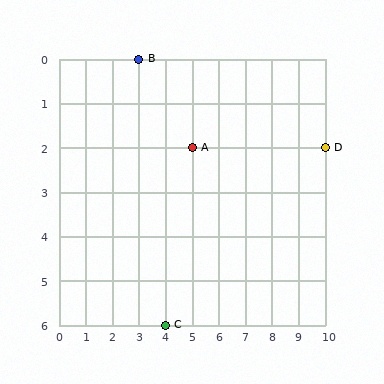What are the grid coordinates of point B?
Point B is at grid coordinates (3, 0).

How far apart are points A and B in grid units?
Points A and B are 2 columns and 2 rows apart (about 2.8 grid units diagonally).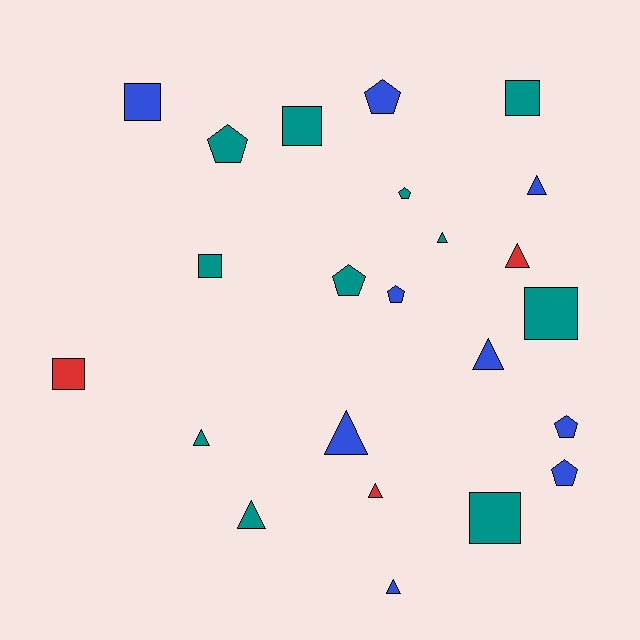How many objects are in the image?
There are 23 objects.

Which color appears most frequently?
Teal, with 11 objects.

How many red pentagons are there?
There are no red pentagons.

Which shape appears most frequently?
Triangle, with 9 objects.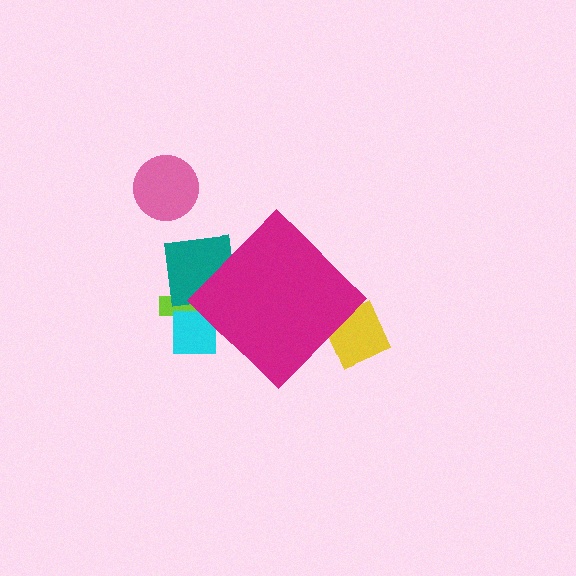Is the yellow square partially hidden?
Yes, the yellow square is partially hidden behind the magenta diamond.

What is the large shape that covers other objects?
A magenta diamond.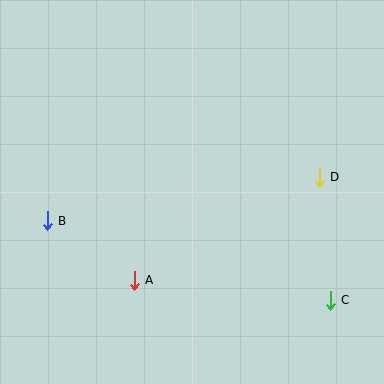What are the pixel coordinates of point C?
Point C is at (330, 300).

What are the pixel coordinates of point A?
Point A is at (134, 280).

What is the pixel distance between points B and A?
The distance between B and A is 105 pixels.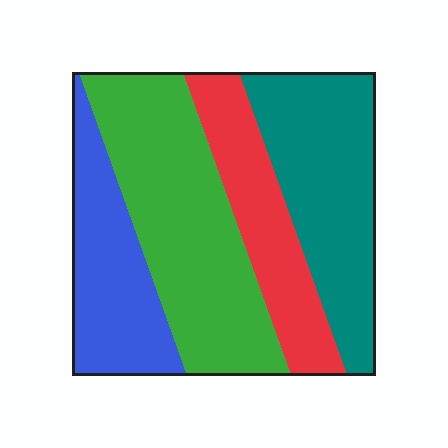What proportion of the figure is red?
Red takes up about one fifth (1/5) of the figure.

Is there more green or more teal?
Green.